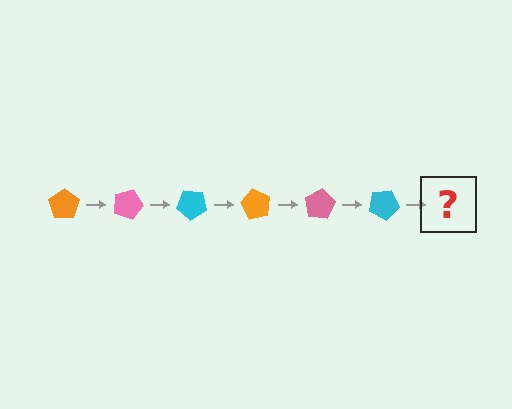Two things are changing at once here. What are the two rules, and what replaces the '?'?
The two rules are that it rotates 20 degrees each step and the color cycles through orange, pink, and cyan. The '?' should be an orange pentagon, rotated 120 degrees from the start.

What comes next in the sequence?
The next element should be an orange pentagon, rotated 120 degrees from the start.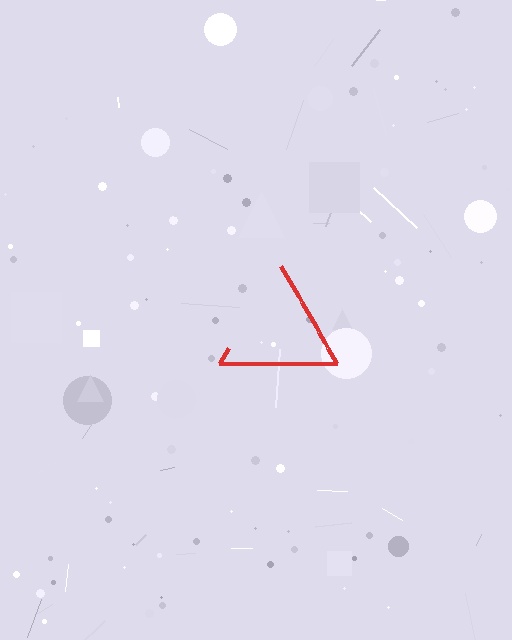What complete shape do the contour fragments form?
The contour fragments form a triangle.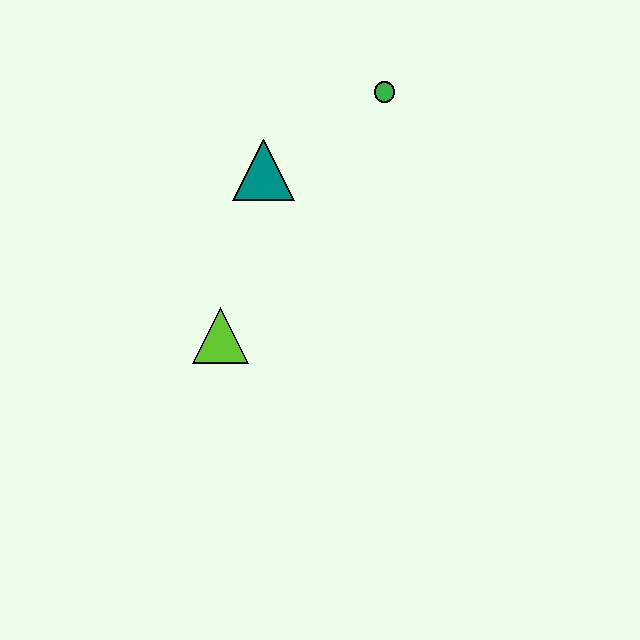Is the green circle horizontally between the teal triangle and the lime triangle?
No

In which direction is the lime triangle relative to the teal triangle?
The lime triangle is below the teal triangle.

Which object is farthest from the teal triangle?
The lime triangle is farthest from the teal triangle.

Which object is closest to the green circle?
The teal triangle is closest to the green circle.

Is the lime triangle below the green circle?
Yes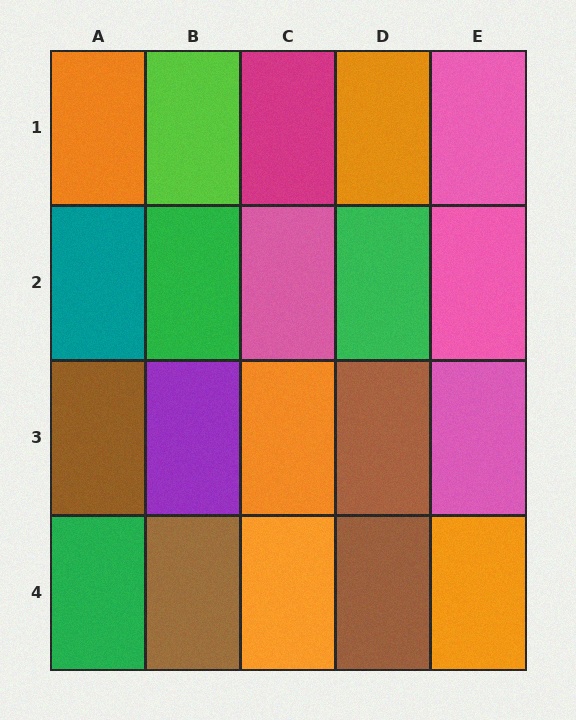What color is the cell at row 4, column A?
Green.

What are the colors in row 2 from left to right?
Teal, green, pink, green, pink.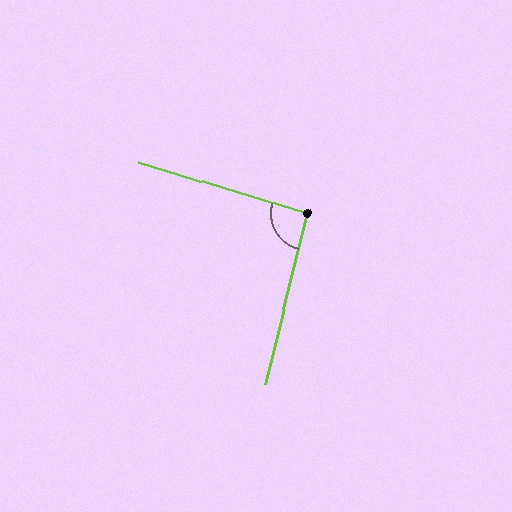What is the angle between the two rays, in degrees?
Approximately 93 degrees.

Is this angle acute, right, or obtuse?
It is approximately a right angle.